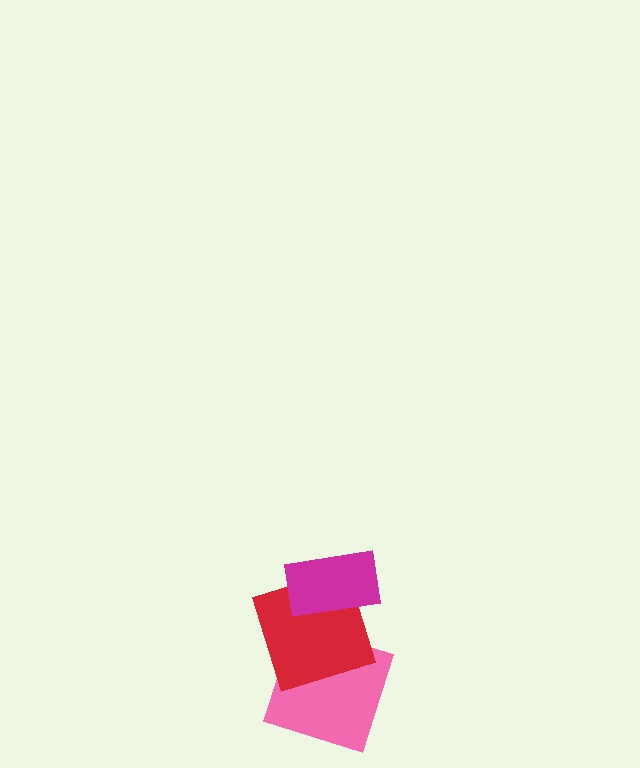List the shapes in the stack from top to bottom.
From top to bottom: the magenta rectangle, the red square, the pink square.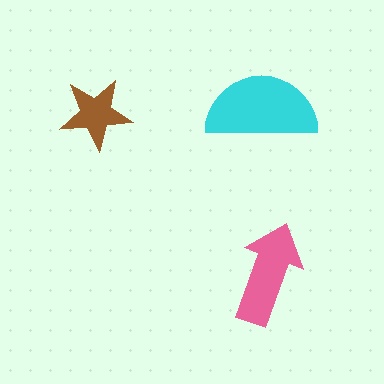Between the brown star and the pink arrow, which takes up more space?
The pink arrow.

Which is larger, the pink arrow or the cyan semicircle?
The cyan semicircle.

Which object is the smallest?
The brown star.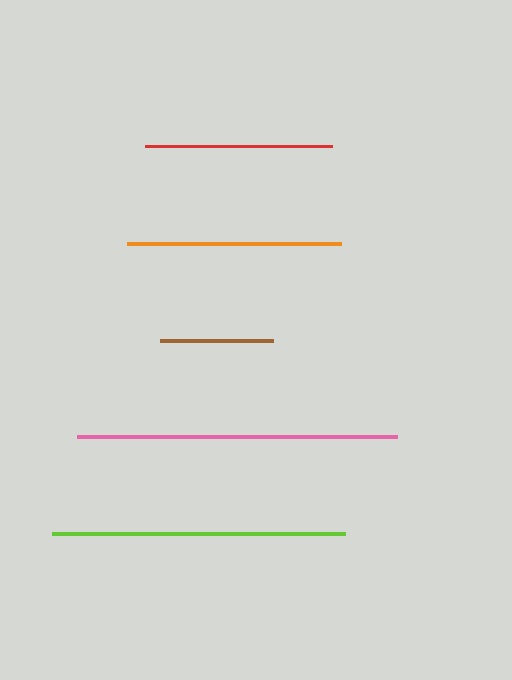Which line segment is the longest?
The pink line is the longest at approximately 320 pixels.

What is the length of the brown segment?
The brown segment is approximately 113 pixels long.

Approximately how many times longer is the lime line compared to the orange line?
The lime line is approximately 1.4 times the length of the orange line.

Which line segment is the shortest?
The brown line is the shortest at approximately 113 pixels.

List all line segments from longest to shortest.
From longest to shortest: pink, lime, orange, red, brown.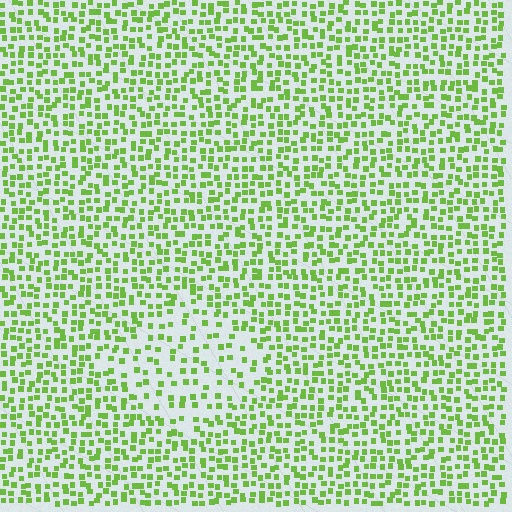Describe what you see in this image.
The image contains small lime elements arranged at two different densities. A diamond-shaped region is visible where the elements are less densely packed than the surrounding area.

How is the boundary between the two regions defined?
The boundary is defined by a change in element density (approximately 1.9x ratio). All elements are the same color, size, and shape.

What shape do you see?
I see a diamond.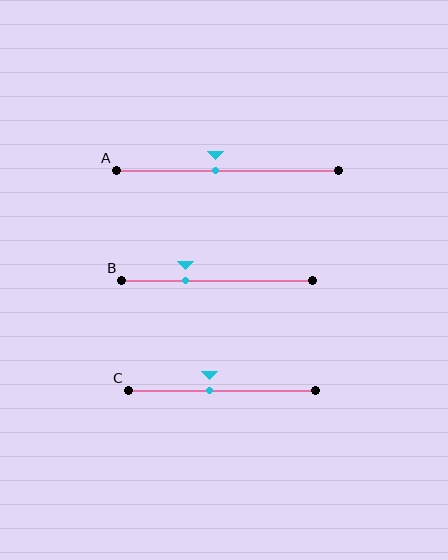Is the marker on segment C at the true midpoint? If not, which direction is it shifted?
No, the marker on segment C is shifted to the left by about 7% of the segment length.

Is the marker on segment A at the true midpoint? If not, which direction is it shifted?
No, the marker on segment A is shifted to the left by about 6% of the segment length.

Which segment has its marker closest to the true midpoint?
Segment A has its marker closest to the true midpoint.